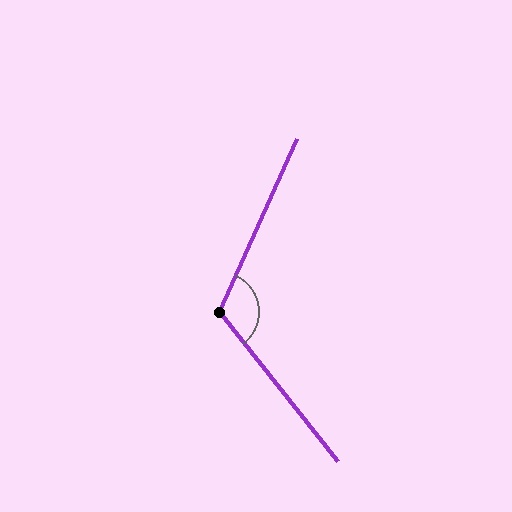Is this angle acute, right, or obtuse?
It is obtuse.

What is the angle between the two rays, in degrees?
Approximately 118 degrees.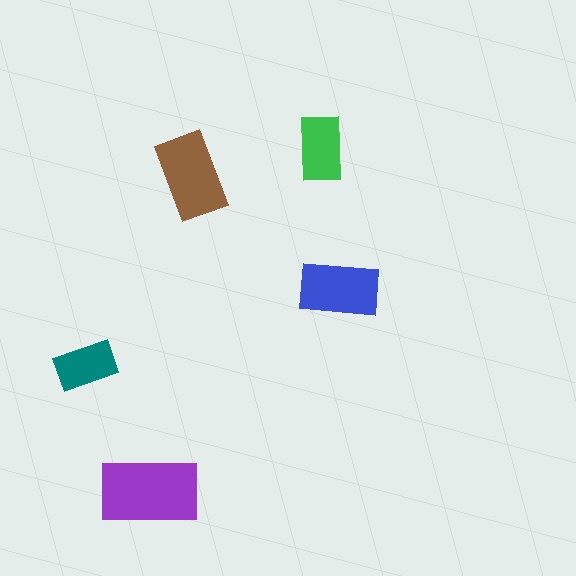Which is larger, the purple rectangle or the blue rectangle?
The purple one.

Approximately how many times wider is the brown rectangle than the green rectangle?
About 1.5 times wider.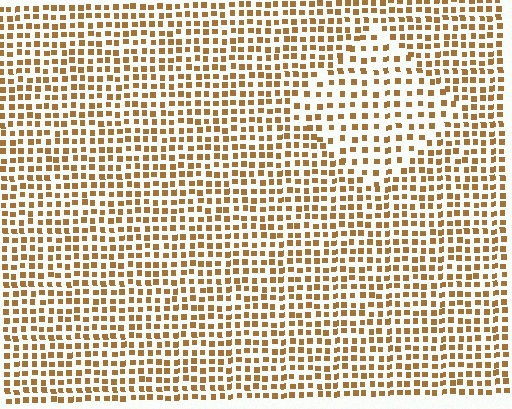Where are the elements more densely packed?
The elements are more densely packed outside the diamond boundary.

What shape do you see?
I see a diamond.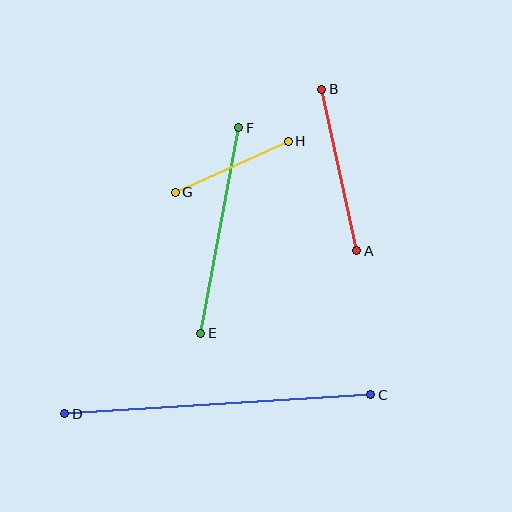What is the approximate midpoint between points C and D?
The midpoint is at approximately (218, 404) pixels.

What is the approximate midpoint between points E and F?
The midpoint is at approximately (220, 230) pixels.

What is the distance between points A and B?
The distance is approximately 165 pixels.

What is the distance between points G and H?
The distance is approximately 124 pixels.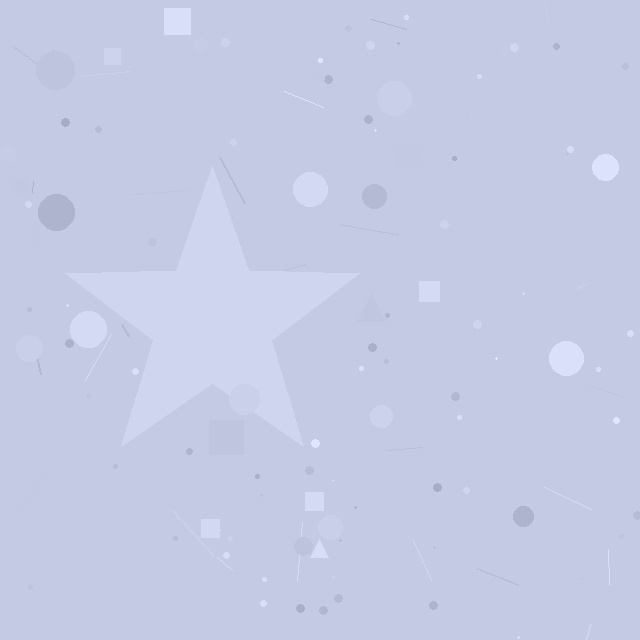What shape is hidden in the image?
A star is hidden in the image.